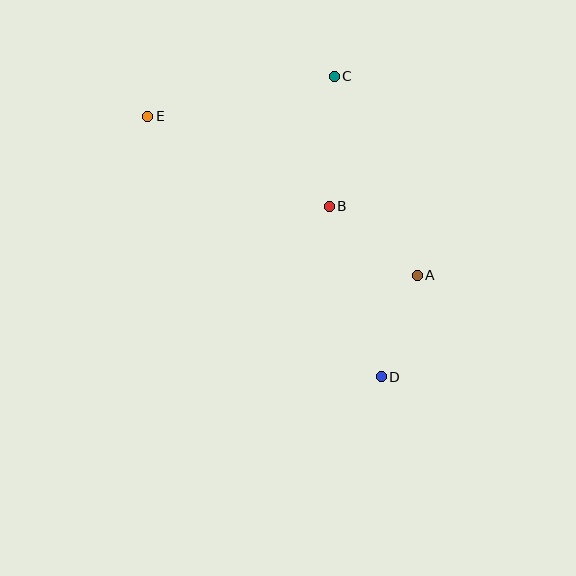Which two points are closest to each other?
Points A and D are closest to each other.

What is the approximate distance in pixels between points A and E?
The distance between A and E is approximately 313 pixels.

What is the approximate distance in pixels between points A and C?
The distance between A and C is approximately 216 pixels.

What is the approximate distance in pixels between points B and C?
The distance between B and C is approximately 130 pixels.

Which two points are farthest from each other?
Points D and E are farthest from each other.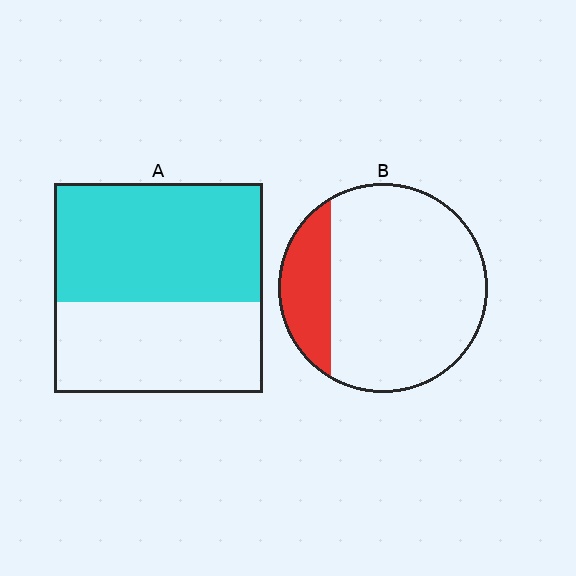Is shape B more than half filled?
No.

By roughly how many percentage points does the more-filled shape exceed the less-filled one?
By roughly 35 percentage points (A over B).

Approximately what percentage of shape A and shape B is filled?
A is approximately 55% and B is approximately 20%.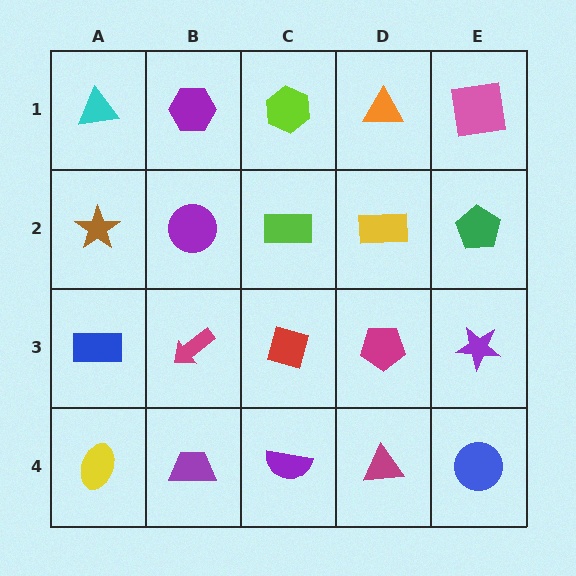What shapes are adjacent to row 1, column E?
A green pentagon (row 2, column E), an orange triangle (row 1, column D).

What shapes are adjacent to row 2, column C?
A lime hexagon (row 1, column C), a red diamond (row 3, column C), a purple circle (row 2, column B), a yellow rectangle (row 2, column D).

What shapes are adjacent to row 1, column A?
A brown star (row 2, column A), a purple hexagon (row 1, column B).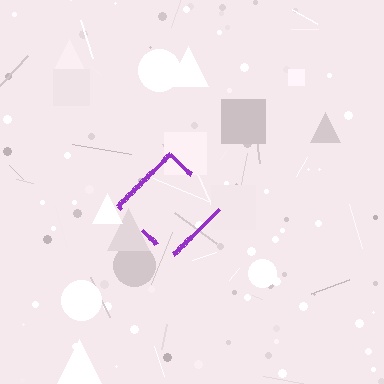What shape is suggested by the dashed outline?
The dashed outline suggests a diamond.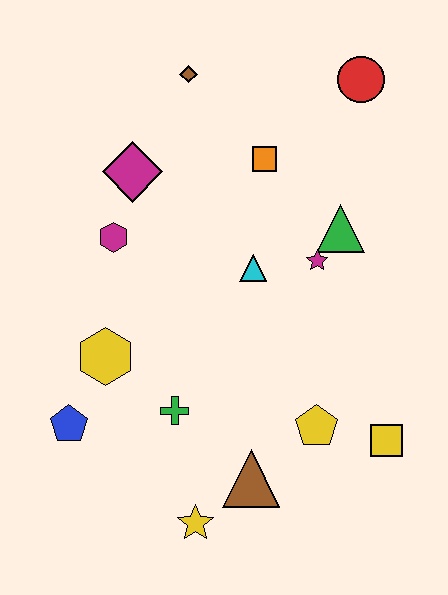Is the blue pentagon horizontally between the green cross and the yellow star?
No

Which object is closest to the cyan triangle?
The magenta star is closest to the cyan triangle.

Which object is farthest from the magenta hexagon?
The yellow square is farthest from the magenta hexagon.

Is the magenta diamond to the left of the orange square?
Yes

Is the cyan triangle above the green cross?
Yes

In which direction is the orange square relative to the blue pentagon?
The orange square is above the blue pentagon.